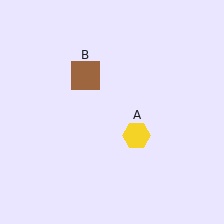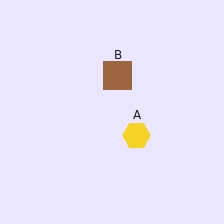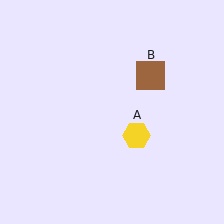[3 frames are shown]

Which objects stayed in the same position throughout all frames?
Yellow hexagon (object A) remained stationary.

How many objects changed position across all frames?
1 object changed position: brown square (object B).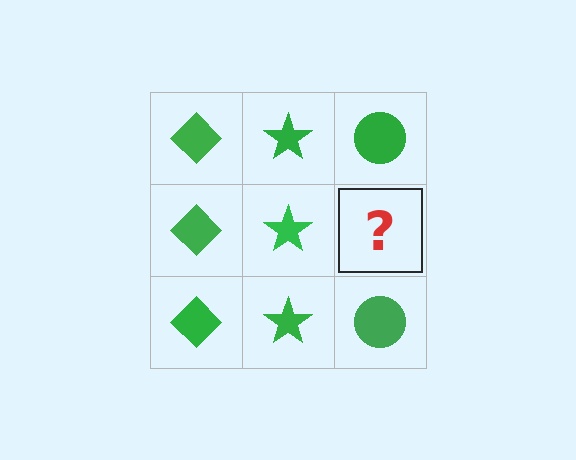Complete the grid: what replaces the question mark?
The question mark should be replaced with a green circle.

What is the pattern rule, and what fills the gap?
The rule is that each column has a consistent shape. The gap should be filled with a green circle.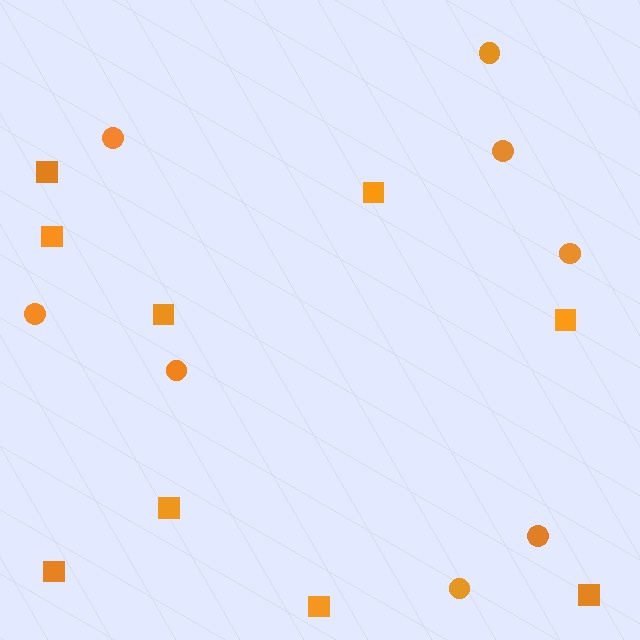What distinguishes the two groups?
There are 2 groups: one group of circles (8) and one group of squares (9).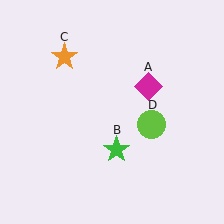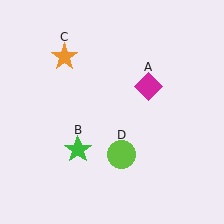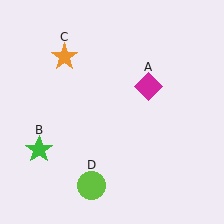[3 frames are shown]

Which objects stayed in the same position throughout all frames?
Magenta diamond (object A) and orange star (object C) remained stationary.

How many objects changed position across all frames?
2 objects changed position: green star (object B), lime circle (object D).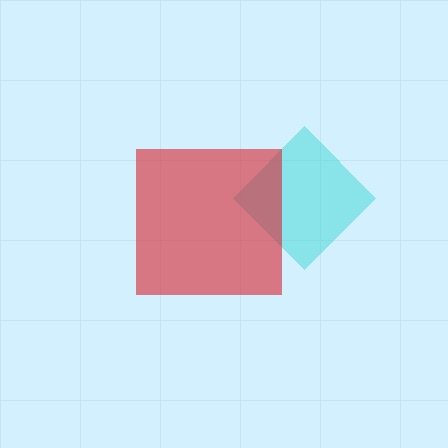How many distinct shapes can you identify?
There are 2 distinct shapes: a cyan diamond, a red square.